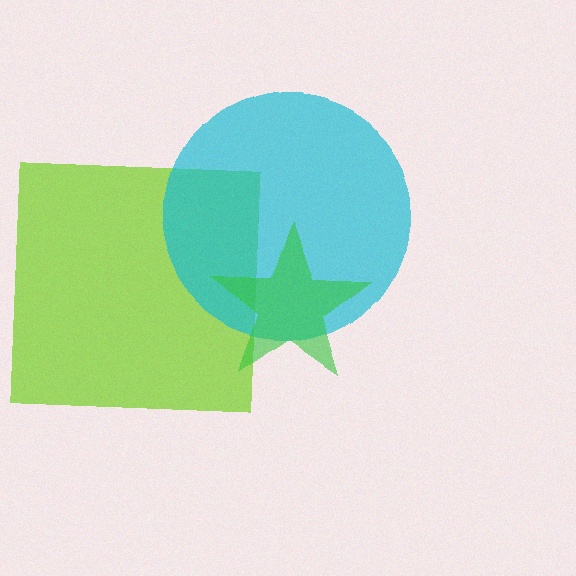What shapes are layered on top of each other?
The layered shapes are: a lime square, a cyan circle, a green star.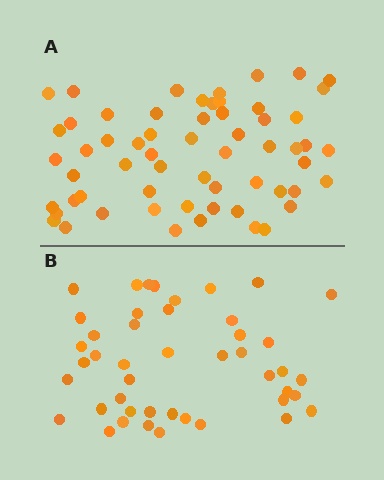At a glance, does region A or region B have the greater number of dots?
Region A (the top region) has more dots.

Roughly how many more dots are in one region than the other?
Region A has approximately 15 more dots than region B.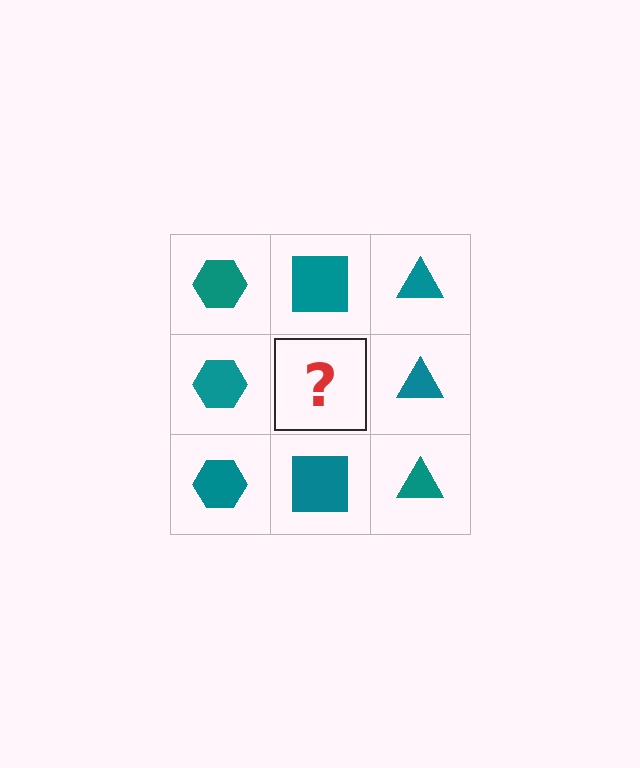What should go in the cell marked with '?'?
The missing cell should contain a teal square.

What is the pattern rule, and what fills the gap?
The rule is that each column has a consistent shape. The gap should be filled with a teal square.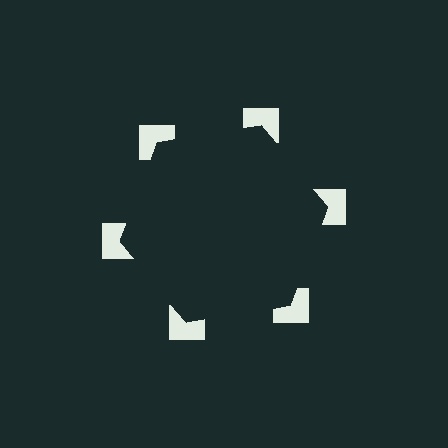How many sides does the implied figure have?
6 sides.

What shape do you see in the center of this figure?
An illusory hexagon — its edges are inferred from the aligned wedge cuts in the notched squares, not physically drawn.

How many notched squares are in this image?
There are 6 — one at each vertex of the illusory hexagon.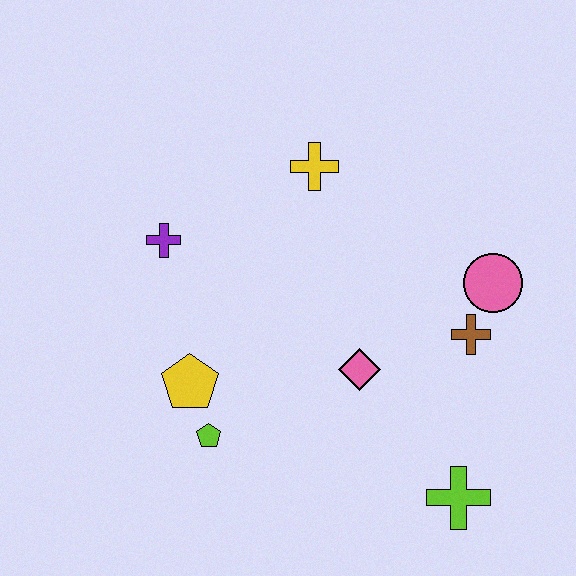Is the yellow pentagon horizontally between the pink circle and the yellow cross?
No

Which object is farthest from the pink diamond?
The purple cross is farthest from the pink diamond.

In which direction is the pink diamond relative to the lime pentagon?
The pink diamond is to the right of the lime pentagon.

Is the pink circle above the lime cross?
Yes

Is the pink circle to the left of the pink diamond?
No